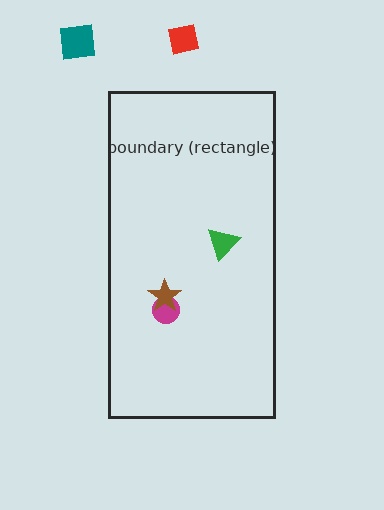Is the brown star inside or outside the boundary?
Inside.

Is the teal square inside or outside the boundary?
Outside.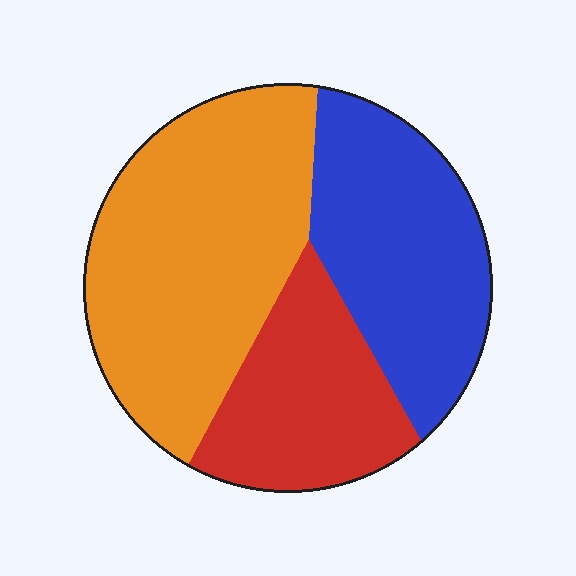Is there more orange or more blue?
Orange.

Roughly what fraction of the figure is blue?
Blue covers 31% of the figure.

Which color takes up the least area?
Red, at roughly 25%.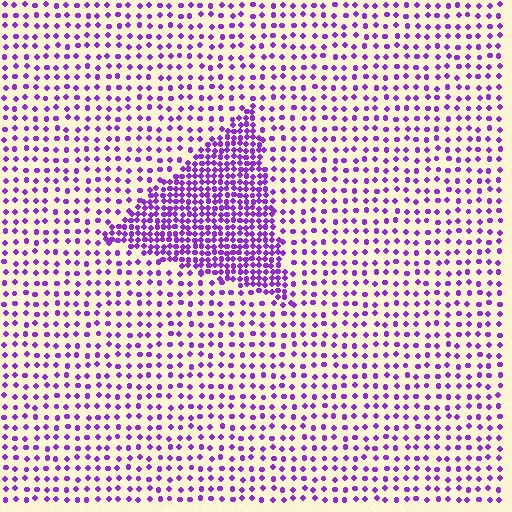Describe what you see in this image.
The image contains small purple elements arranged at two different densities. A triangle-shaped region is visible where the elements are more densely packed than the surrounding area.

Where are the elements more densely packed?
The elements are more densely packed inside the triangle boundary.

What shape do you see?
I see a triangle.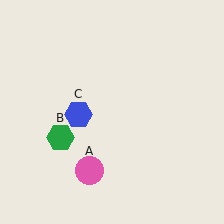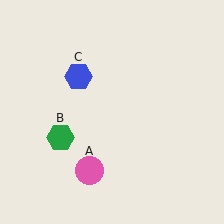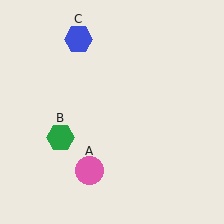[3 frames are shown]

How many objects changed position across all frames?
1 object changed position: blue hexagon (object C).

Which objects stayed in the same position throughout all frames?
Pink circle (object A) and green hexagon (object B) remained stationary.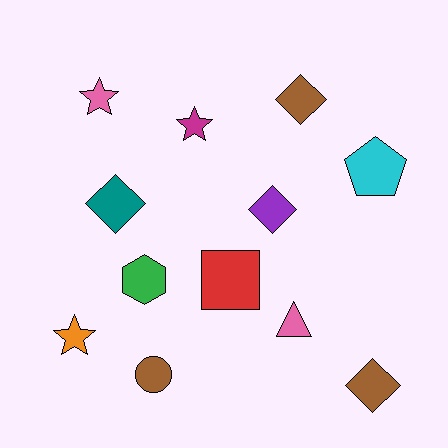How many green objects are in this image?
There is 1 green object.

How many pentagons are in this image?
There is 1 pentagon.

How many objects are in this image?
There are 12 objects.